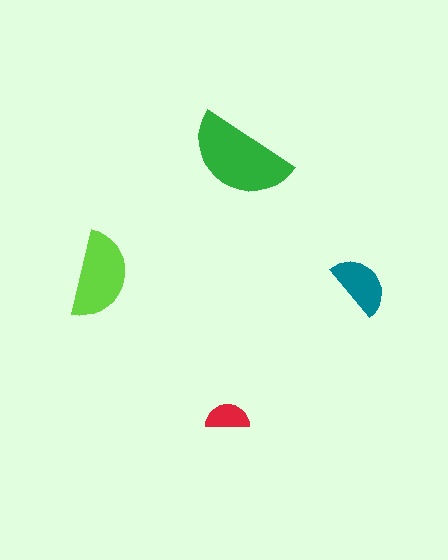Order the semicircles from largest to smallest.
the green one, the lime one, the teal one, the red one.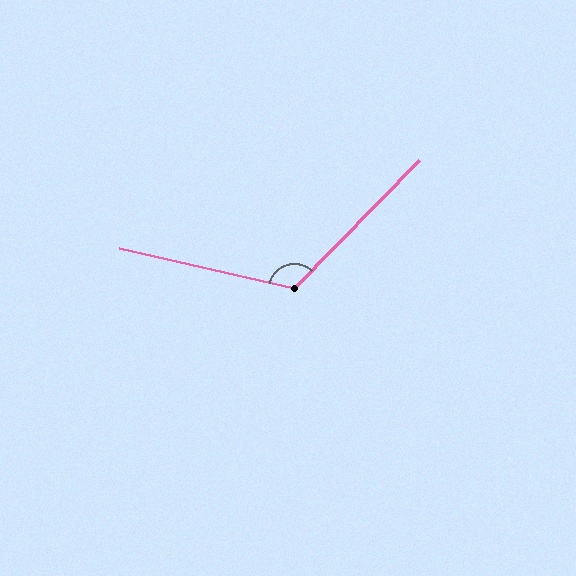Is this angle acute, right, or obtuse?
It is obtuse.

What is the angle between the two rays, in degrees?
Approximately 122 degrees.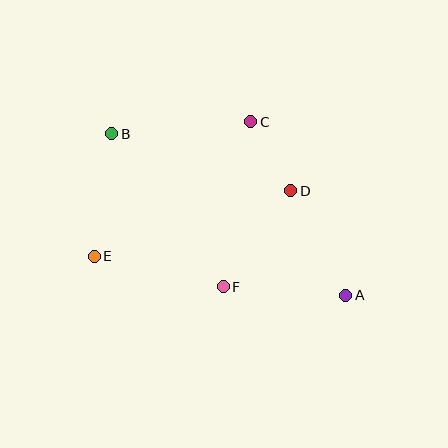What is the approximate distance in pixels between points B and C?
The distance between B and C is approximately 139 pixels.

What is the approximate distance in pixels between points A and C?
The distance between A and C is approximately 198 pixels.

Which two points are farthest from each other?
Points A and B are farthest from each other.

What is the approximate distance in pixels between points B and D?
The distance between B and D is approximately 188 pixels.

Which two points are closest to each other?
Points C and D are closest to each other.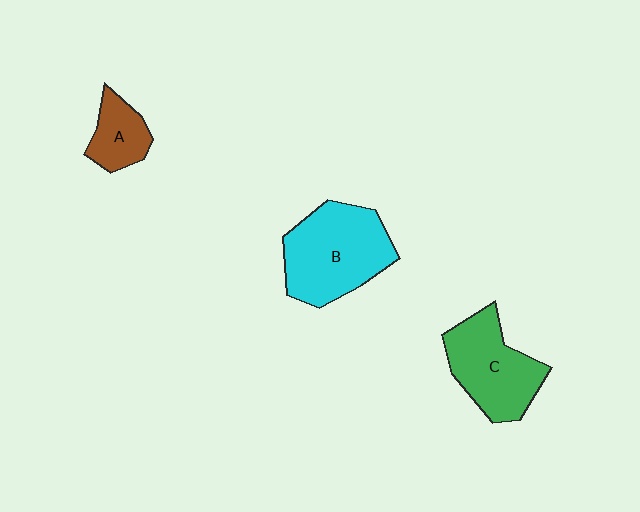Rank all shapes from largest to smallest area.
From largest to smallest: B (cyan), C (green), A (brown).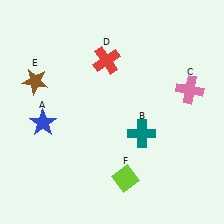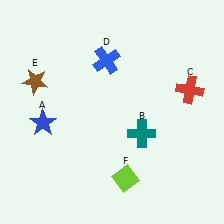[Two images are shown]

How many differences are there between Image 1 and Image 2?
There are 2 differences between the two images.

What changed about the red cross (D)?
In Image 1, D is red. In Image 2, it changed to blue.